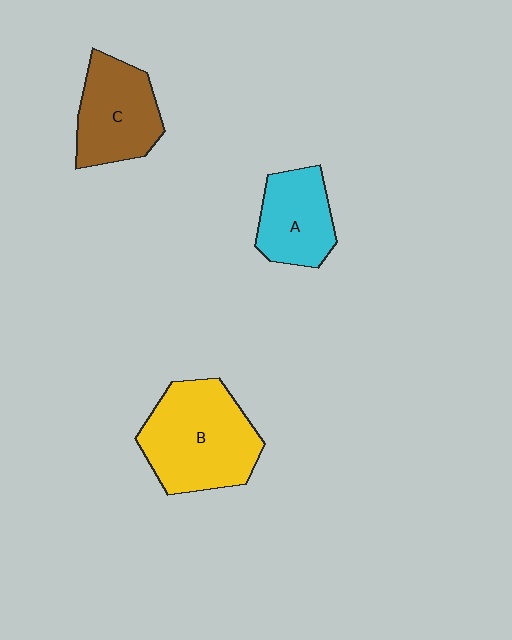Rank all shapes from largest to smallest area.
From largest to smallest: B (yellow), C (brown), A (cyan).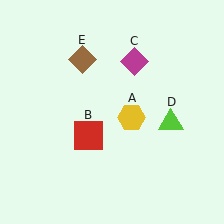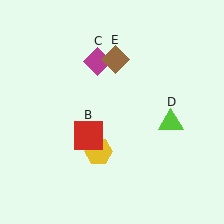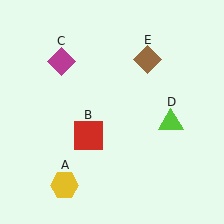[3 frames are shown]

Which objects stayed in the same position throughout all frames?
Red square (object B) and lime triangle (object D) remained stationary.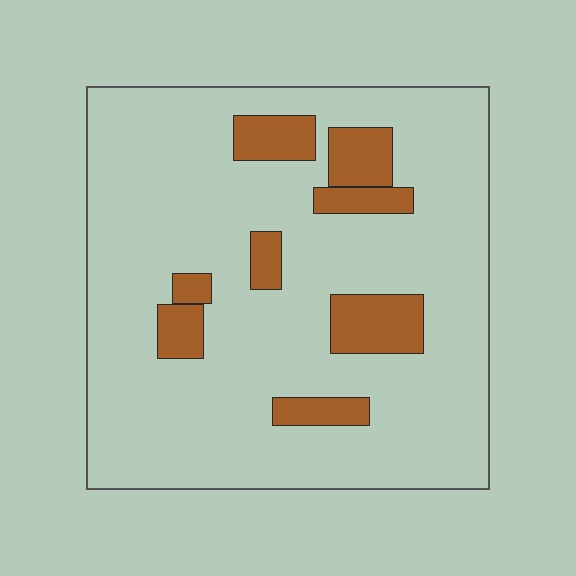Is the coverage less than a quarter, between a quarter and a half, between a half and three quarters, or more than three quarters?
Less than a quarter.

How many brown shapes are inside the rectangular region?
8.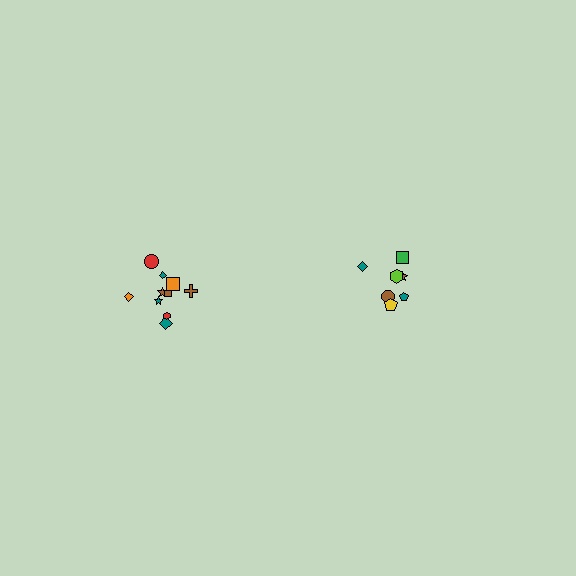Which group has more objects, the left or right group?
The left group.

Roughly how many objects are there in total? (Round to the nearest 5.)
Roughly 15 objects in total.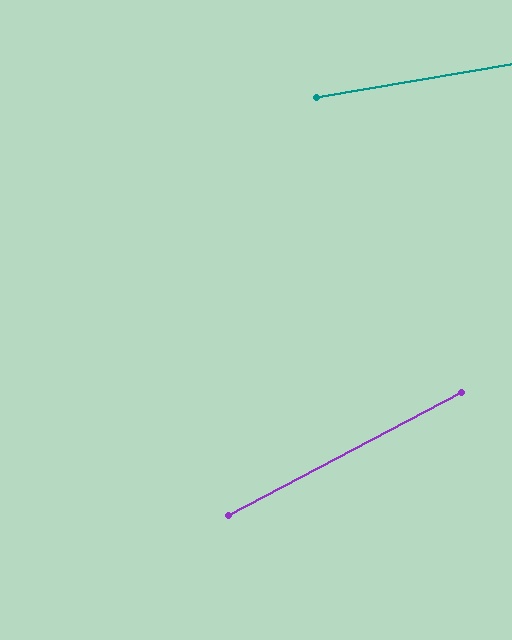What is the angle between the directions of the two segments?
Approximately 18 degrees.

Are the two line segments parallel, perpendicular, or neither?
Neither parallel nor perpendicular — they differ by about 18°.